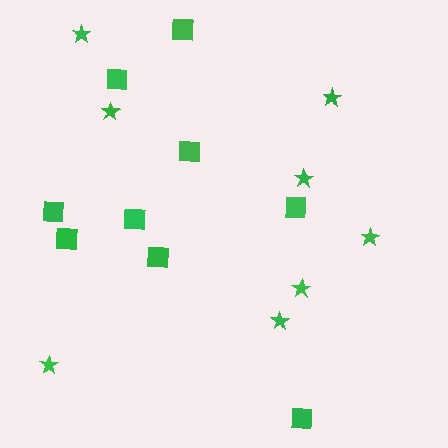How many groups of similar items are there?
There are 2 groups: one group of squares (9) and one group of stars (8).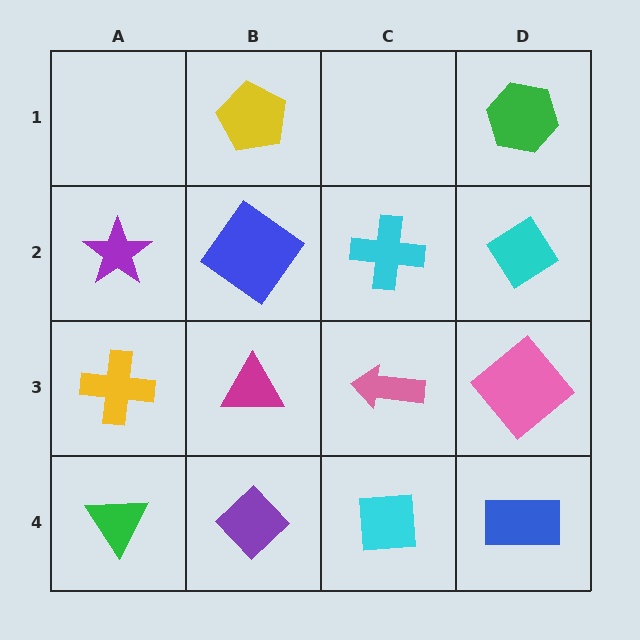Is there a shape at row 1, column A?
No, that cell is empty.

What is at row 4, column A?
A green triangle.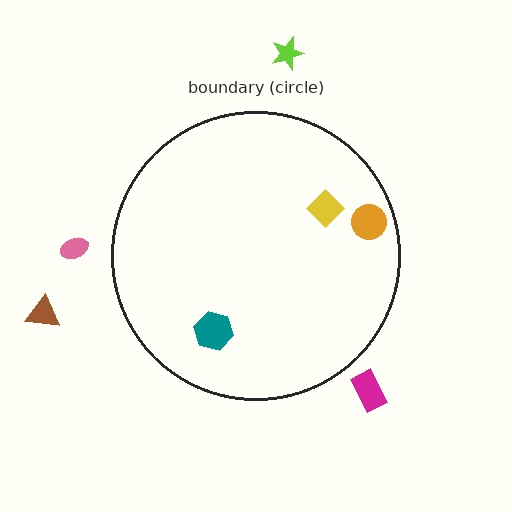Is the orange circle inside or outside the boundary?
Inside.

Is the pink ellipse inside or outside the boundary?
Outside.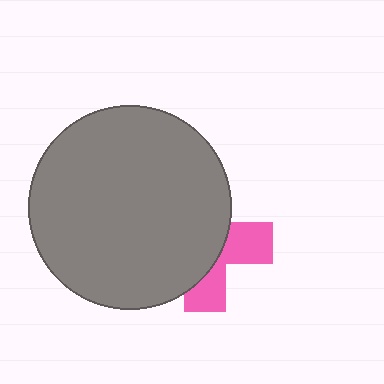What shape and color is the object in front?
The object in front is a gray circle.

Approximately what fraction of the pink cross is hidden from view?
Roughly 64% of the pink cross is hidden behind the gray circle.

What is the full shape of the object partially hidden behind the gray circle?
The partially hidden object is a pink cross.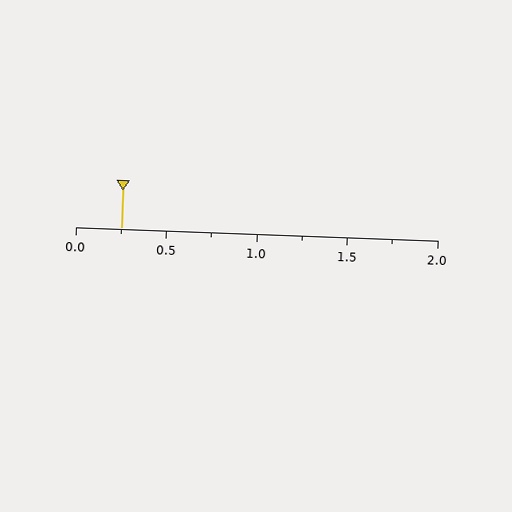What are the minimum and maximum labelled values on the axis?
The axis runs from 0.0 to 2.0.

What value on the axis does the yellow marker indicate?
The marker indicates approximately 0.25.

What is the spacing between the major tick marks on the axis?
The major ticks are spaced 0.5 apart.